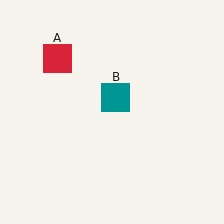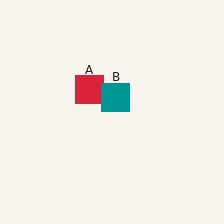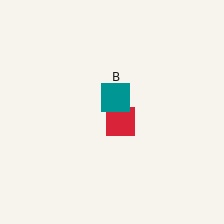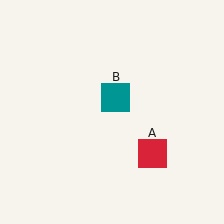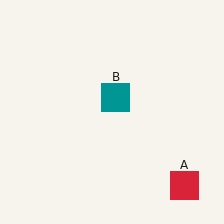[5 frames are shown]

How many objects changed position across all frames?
1 object changed position: red square (object A).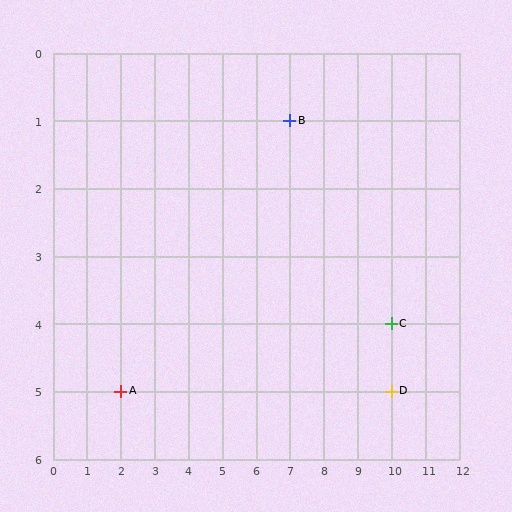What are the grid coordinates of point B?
Point B is at grid coordinates (7, 1).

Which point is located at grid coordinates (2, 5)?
Point A is at (2, 5).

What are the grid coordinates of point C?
Point C is at grid coordinates (10, 4).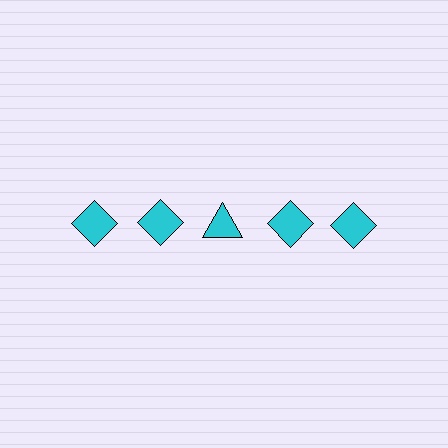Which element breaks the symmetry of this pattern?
The cyan triangle in the top row, center column breaks the symmetry. All other shapes are cyan diamonds.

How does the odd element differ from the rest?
It has a different shape: triangle instead of diamond.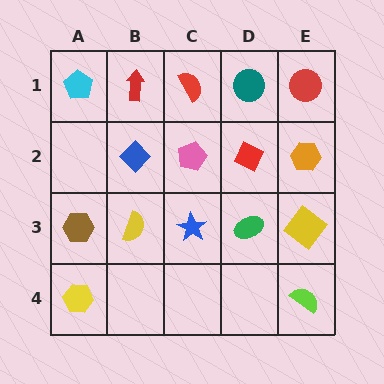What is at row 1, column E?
A red circle.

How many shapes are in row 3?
5 shapes.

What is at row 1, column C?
A red semicircle.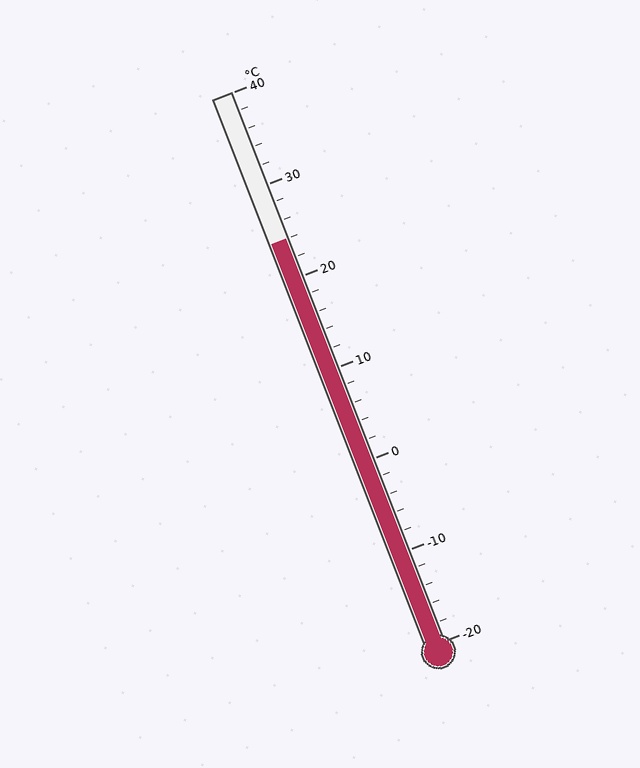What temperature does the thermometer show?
The thermometer shows approximately 24°C.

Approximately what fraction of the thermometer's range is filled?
The thermometer is filled to approximately 75% of its range.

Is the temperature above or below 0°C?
The temperature is above 0°C.